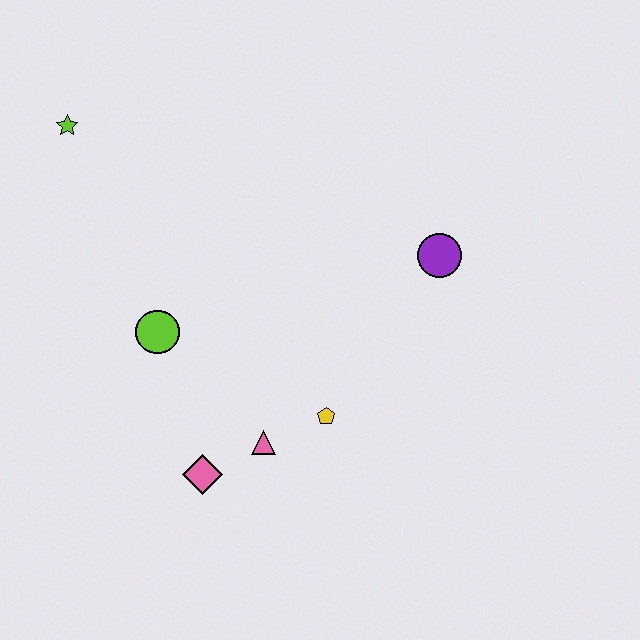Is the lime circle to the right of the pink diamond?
No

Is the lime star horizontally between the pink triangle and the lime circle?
No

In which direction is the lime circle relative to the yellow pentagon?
The lime circle is to the left of the yellow pentagon.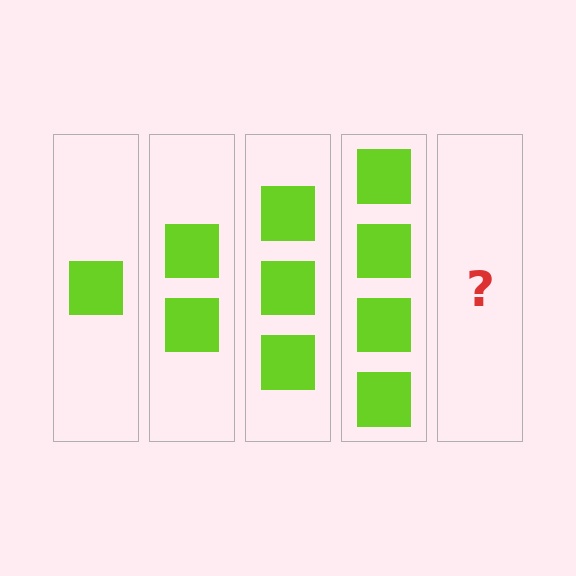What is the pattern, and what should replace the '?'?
The pattern is that each step adds one more square. The '?' should be 5 squares.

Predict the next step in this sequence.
The next step is 5 squares.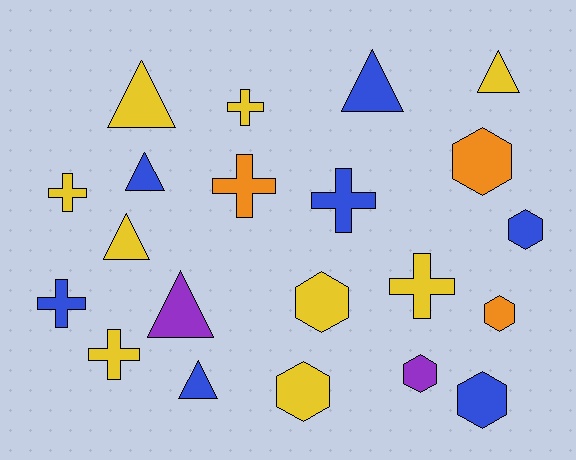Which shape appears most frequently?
Cross, with 7 objects.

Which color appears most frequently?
Yellow, with 9 objects.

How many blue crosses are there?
There are 2 blue crosses.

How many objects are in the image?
There are 21 objects.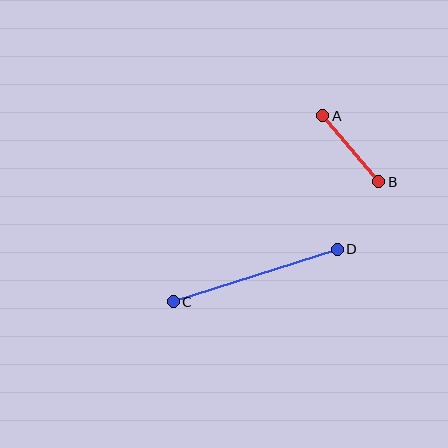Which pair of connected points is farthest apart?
Points C and D are farthest apart.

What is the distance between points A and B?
The distance is approximately 87 pixels.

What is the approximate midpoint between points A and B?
The midpoint is at approximately (351, 149) pixels.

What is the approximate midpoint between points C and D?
The midpoint is at approximately (255, 275) pixels.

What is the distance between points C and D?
The distance is approximately 172 pixels.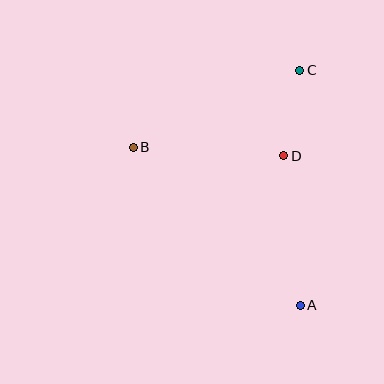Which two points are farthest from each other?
Points A and C are farthest from each other.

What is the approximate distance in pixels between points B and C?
The distance between B and C is approximately 184 pixels.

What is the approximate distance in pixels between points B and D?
The distance between B and D is approximately 151 pixels.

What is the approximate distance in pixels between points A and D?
The distance between A and D is approximately 150 pixels.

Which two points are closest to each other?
Points C and D are closest to each other.